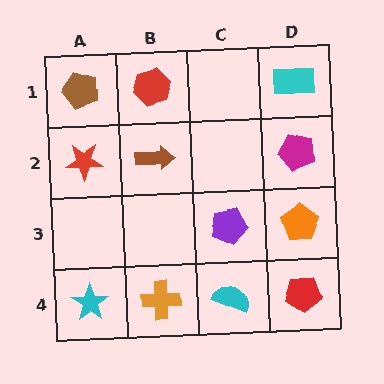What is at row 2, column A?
A red star.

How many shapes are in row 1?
3 shapes.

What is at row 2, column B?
A brown arrow.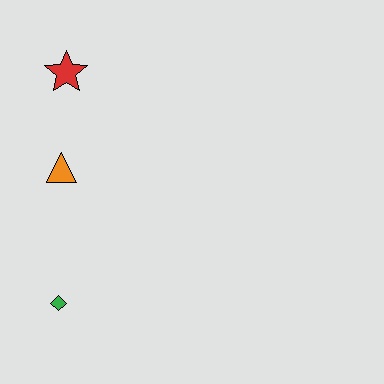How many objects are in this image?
There are 3 objects.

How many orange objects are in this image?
There is 1 orange object.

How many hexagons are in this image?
There are no hexagons.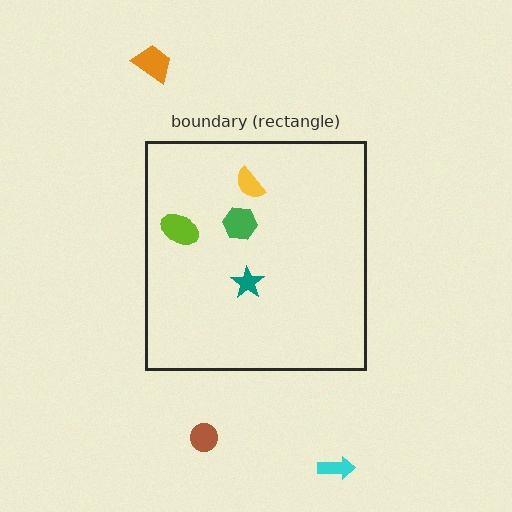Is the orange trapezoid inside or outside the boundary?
Outside.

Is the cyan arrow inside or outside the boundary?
Outside.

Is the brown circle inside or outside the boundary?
Outside.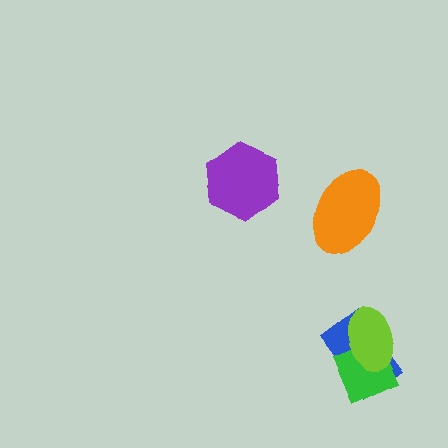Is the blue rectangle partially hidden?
Yes, it is partially covered by another shape.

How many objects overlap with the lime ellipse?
2 objects overlap with the lime ellipse.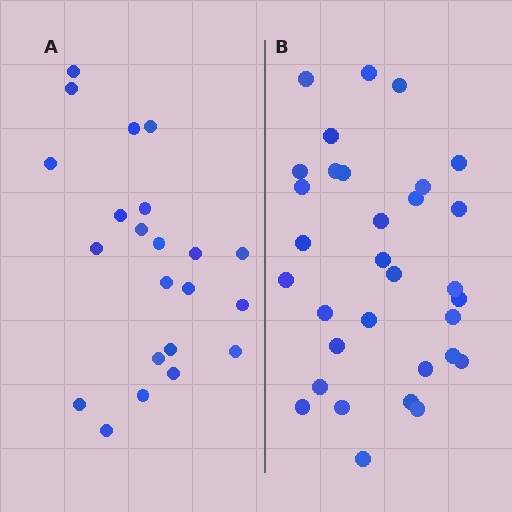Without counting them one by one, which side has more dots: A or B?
Region B (the right region) has more dots.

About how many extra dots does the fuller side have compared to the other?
Region B has roughly 10 or so more dots than region A.